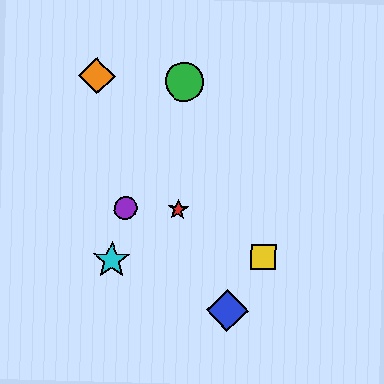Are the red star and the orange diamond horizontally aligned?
No, the red star is at y≈210 and the orange diamond is at y≈76.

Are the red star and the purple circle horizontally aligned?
Yes, both are at y≈210.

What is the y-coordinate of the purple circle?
The purple circle is at y≈208.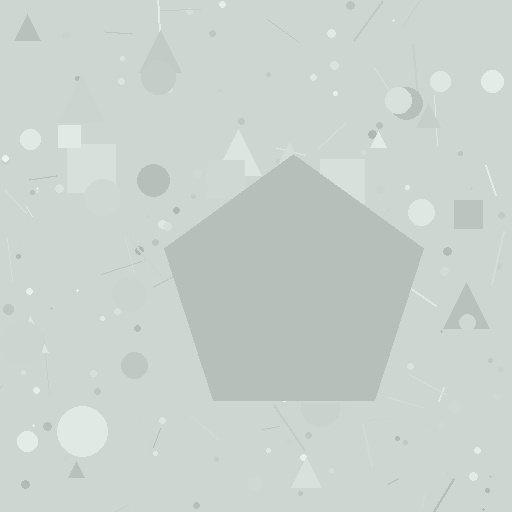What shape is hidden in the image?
A pentagon is hidden in the image.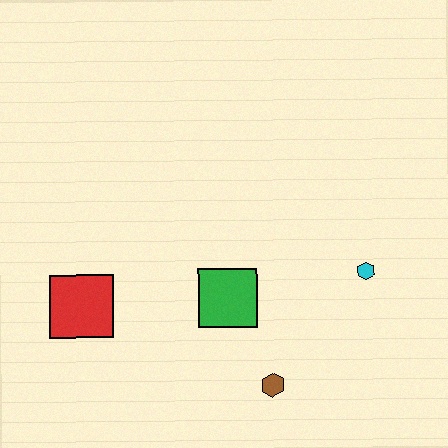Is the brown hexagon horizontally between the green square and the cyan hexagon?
Yes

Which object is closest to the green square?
The brown hexagon is closest to the green square.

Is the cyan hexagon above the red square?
Yes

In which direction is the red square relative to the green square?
The red square is to the left of the green square.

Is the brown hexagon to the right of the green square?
Yes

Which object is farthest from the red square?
The cyan hexagon is farthest from the red square.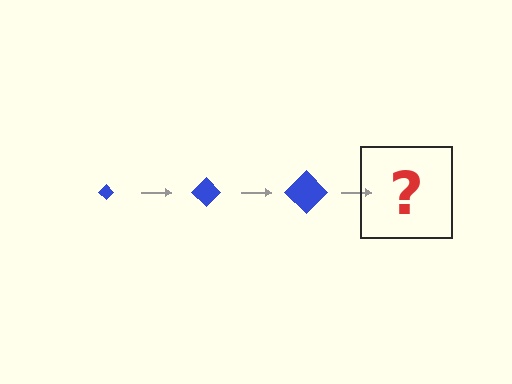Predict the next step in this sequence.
The next step is a blue diamond, larger than the previous one.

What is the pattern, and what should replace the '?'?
The pattern is that the diamond gets progressively larger each step. The '?' should be a blue diamond, larger than the previous one.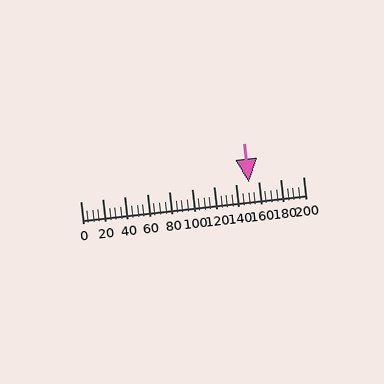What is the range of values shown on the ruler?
The ruler shows values from 0 to 200.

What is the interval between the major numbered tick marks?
The major tick marks are spaced 20 units apart.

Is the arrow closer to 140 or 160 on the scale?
The arrow is closer to 160.